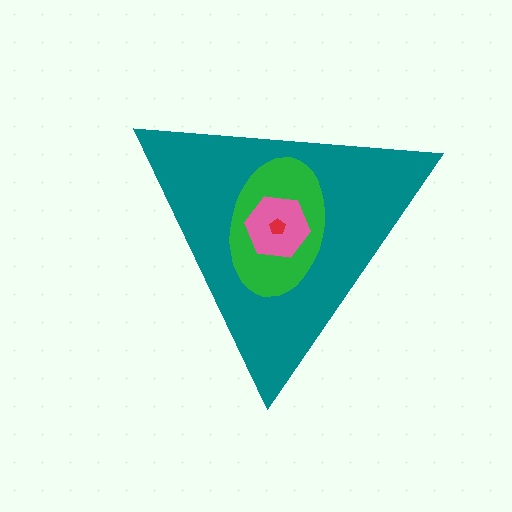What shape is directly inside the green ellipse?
The pink hexagon.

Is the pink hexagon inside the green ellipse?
Yes.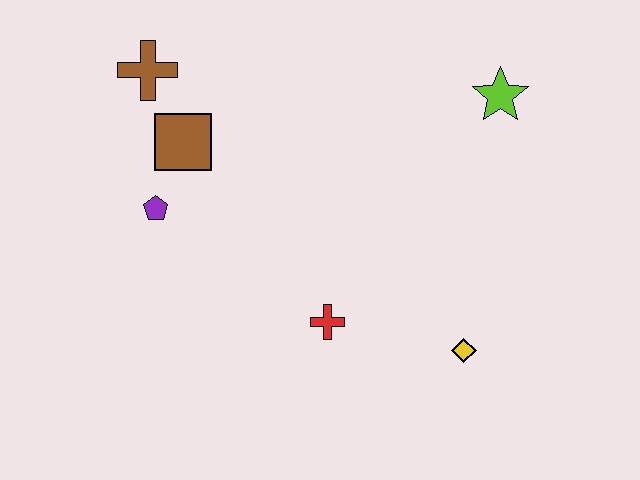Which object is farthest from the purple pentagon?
The lime star is farthest from the purple pentagon.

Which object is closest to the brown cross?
The brown square is closest to the brown cross.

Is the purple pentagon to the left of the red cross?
Yes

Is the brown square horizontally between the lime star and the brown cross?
Yes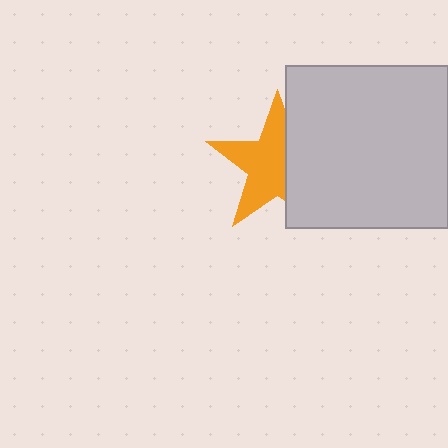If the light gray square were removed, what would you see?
You would see the complete orange star.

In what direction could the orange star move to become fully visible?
The orange star could move left. That would shift it out from behind the light gray square entirely.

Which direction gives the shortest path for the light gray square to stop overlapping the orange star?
Moving right gives the shortest separation.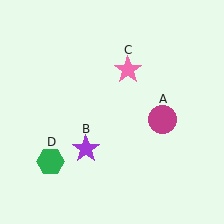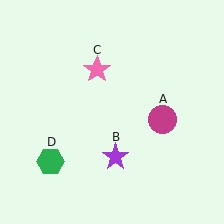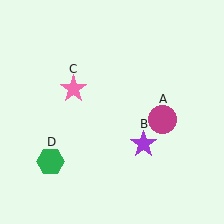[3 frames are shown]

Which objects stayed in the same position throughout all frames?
Magenta circle (object A) and green hexagon (object D) remained stationary.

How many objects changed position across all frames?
2 objects changed position: purple star (object B), pink star (object C).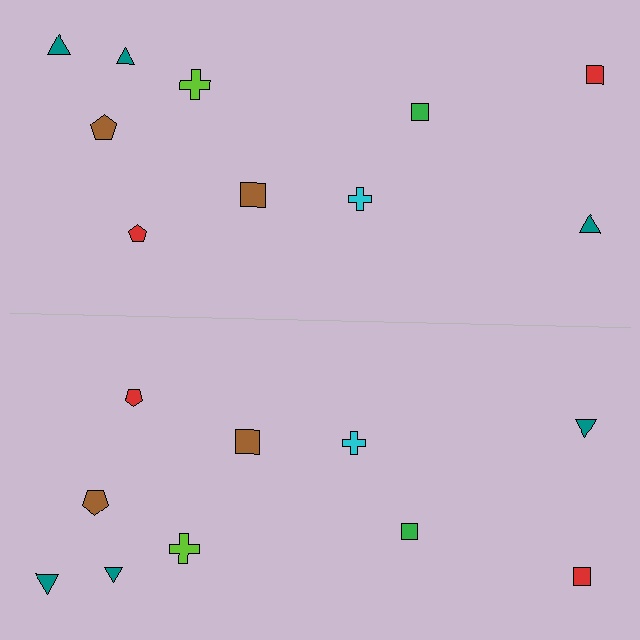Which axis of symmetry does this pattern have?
The pattern has a horizontal axis of symmetry running through the center of the image.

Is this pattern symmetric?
Yes, this pattern has bilateral (reflection) symmetry.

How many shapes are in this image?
There are 20 shapes in this image.